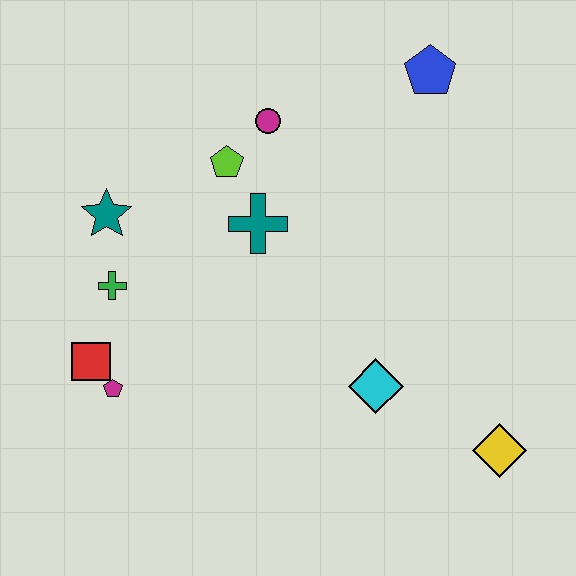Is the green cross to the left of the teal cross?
Yes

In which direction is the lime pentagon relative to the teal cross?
The lime pentagon is above the teal cross.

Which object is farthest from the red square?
The blue pentagon is farthest from the red square.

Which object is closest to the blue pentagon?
The magenta circle is closest to the blue pentagon.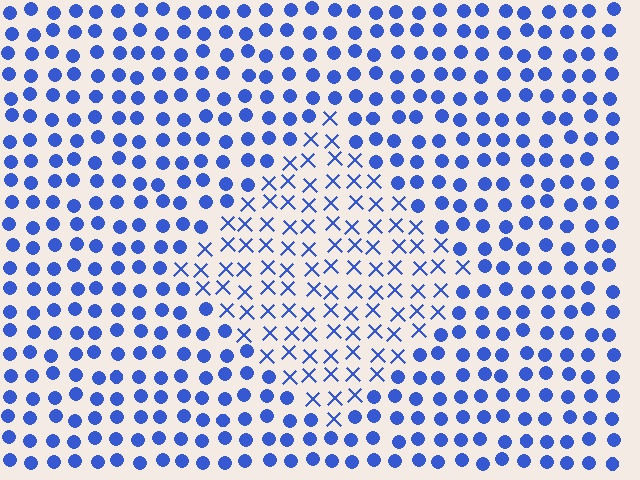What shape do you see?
I see a diamond.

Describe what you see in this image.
The image is filled with small blue elements arranged in a uniform grid. A diamond-shaped region contains X marks, while the surrounding area contains circles. The boundary is defined purely by the change in element shape.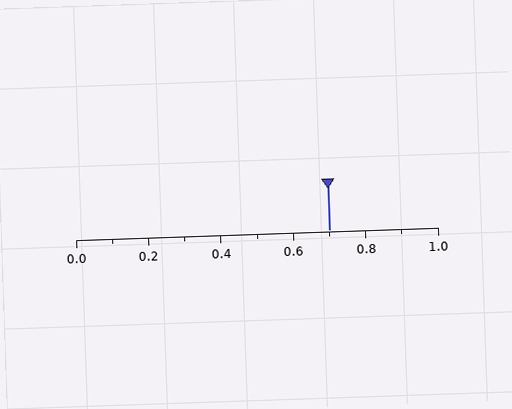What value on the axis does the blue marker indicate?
The marker indicates approximately 0.7.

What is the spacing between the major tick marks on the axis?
The major ticks are spaced 0.2 apart.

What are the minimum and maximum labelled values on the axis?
The axis runs from 0.0 to 1.0.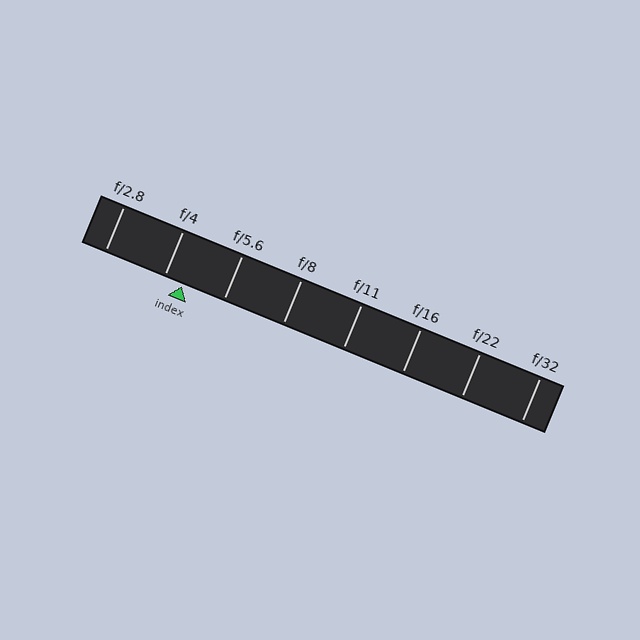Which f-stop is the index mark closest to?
The index mark is closest to f/4.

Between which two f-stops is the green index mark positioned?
The index mark is between f/4 and f/5.6.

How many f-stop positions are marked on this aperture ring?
There are 8 f-stop positions marked.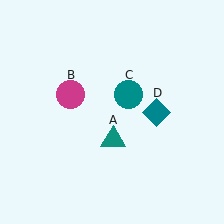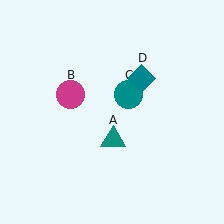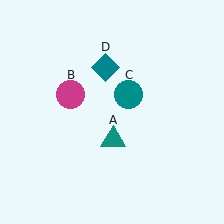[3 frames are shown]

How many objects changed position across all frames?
1 object changed position: teal diamond (object D).